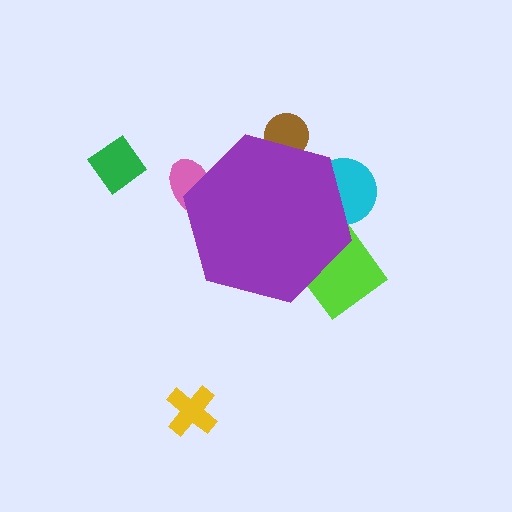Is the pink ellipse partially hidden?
Yes, the pink ellipse is partially hidden behind the purple hexagon.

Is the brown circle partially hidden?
Yes, the brown circle is partially hidden behind the purple hexagon.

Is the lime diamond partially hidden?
Yes, the lime diamond is partially hidden behind the purple hexagon.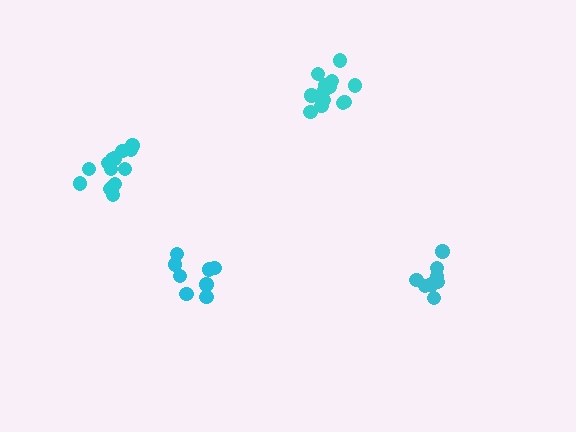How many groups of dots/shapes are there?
There are 4 groups.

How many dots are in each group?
Group 1: 14 dots, Group 2: 8 dots, Group 3: 13 dots, Group 4: 8 dots (43 total).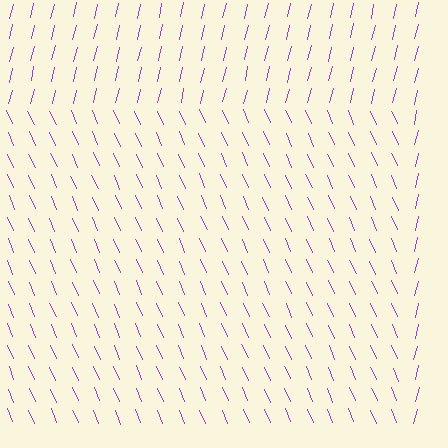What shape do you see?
I see a rectangle.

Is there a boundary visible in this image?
Yes, there is a texture boundary formed by a change in line orientation.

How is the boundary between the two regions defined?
The boundary is defined purely by a change in line orientation (approximately 37 degrees difference). All lines are the same color and thickness.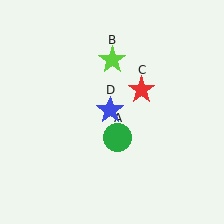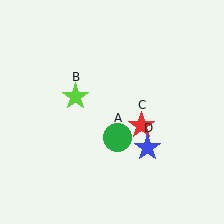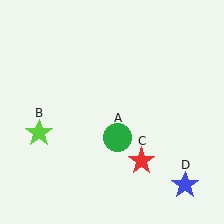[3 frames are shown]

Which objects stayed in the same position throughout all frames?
Green circle (object A) remained stationary.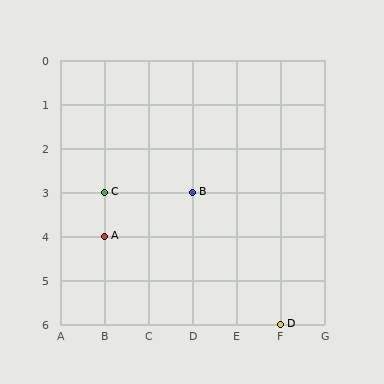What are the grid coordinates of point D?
Point D is at grid coordinates (F, 6).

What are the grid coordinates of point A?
Point A is at grid coordinates (B, 4).